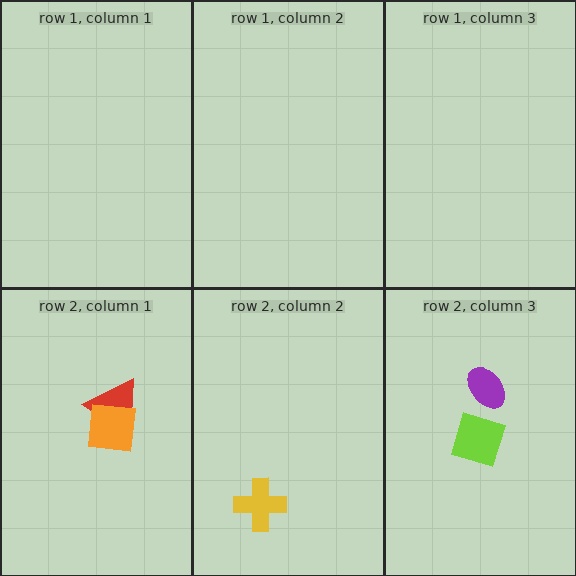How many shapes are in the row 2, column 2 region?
1.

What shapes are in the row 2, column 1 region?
The red triangle, the orange square.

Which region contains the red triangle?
The row 2, column 1 region.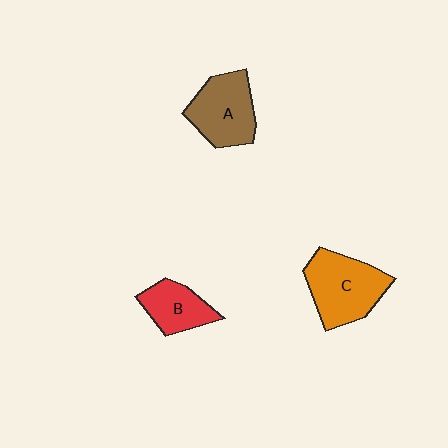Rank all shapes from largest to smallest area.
From largest to smallest: C (orange), A (brown), B (red).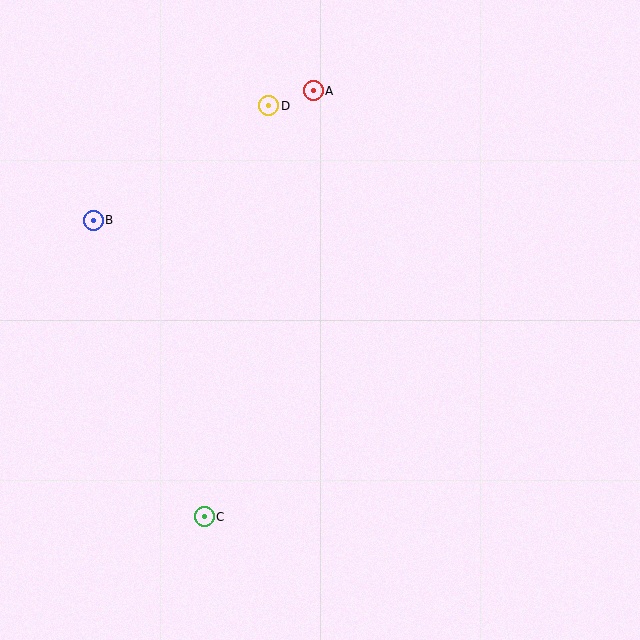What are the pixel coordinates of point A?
Point A is at (313, 91).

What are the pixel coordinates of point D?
Point D is at (269, 106).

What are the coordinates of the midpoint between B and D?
The midpoint between B and D is at (181, 163).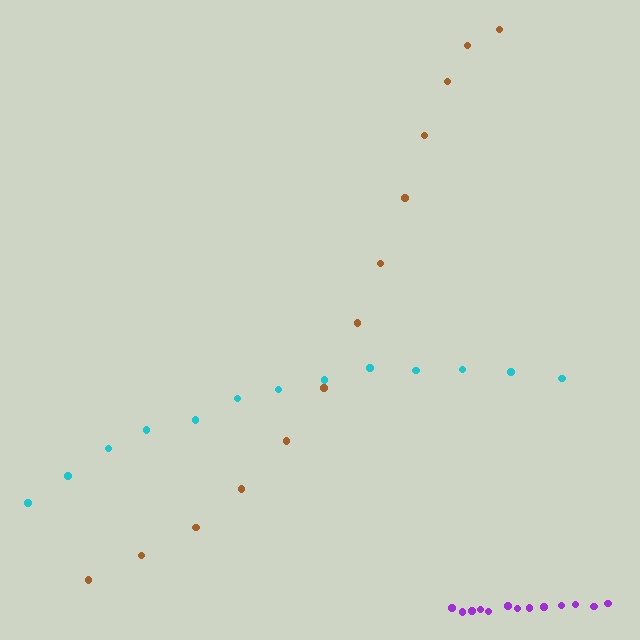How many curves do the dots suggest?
There are 3 distinct paths.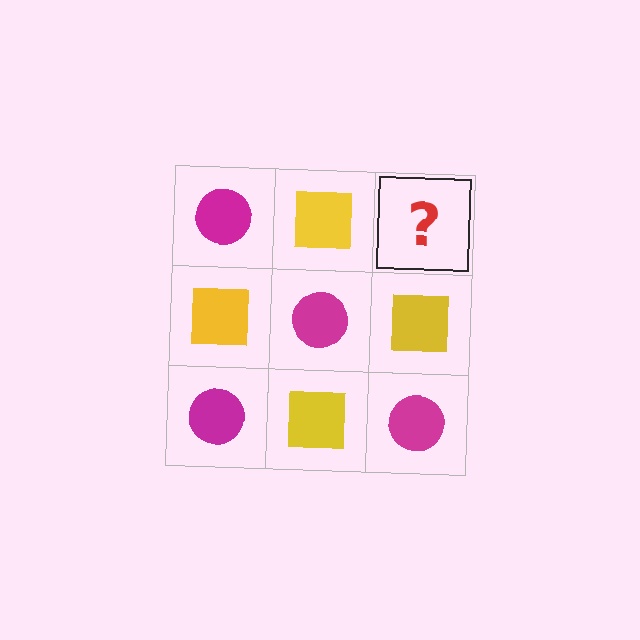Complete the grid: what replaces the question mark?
The question mark should be replaced with a magenta circle.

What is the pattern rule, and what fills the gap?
The rule is that it alternates magenta circle and yellow square in a checkerboard pattern. The gap should be filled with a magenta circle.